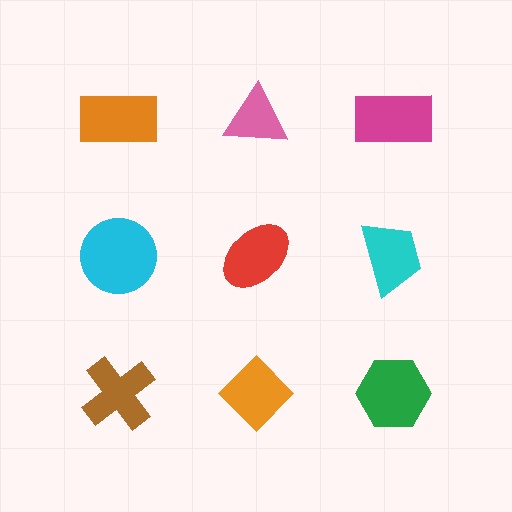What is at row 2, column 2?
A red ellipse.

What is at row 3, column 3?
A green hexagon.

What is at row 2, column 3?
A cyan trapezoid.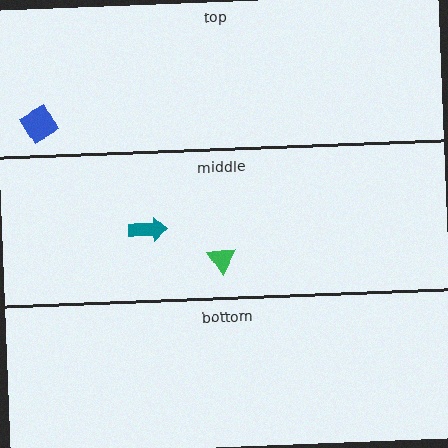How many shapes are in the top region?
1.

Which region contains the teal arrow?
The middle region.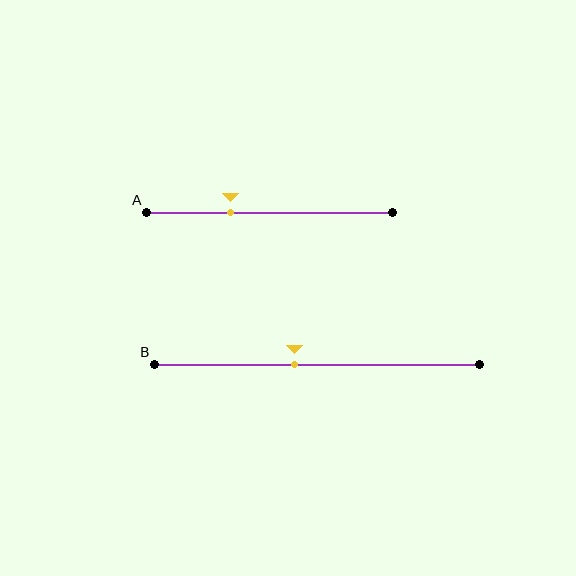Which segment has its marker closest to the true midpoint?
Segment B has its marker closest to the true midpoint.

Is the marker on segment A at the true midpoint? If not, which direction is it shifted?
No, the marker on segment A is shifted to the left by about 16% of the segment length.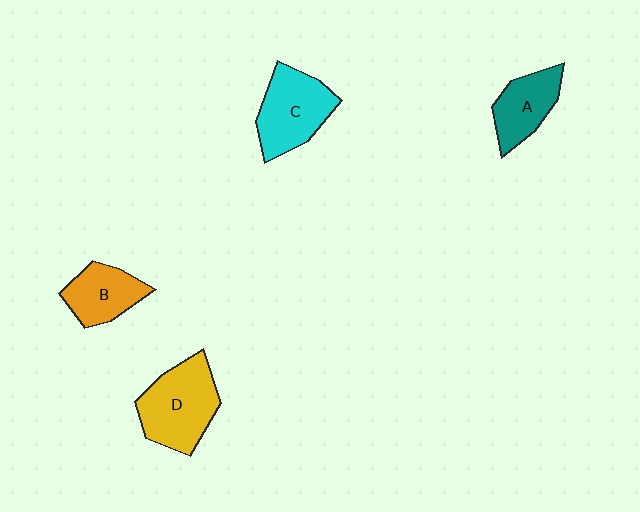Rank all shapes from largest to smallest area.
From largest to smallest: D (yellow), C (cyan), A (teal), B (orange).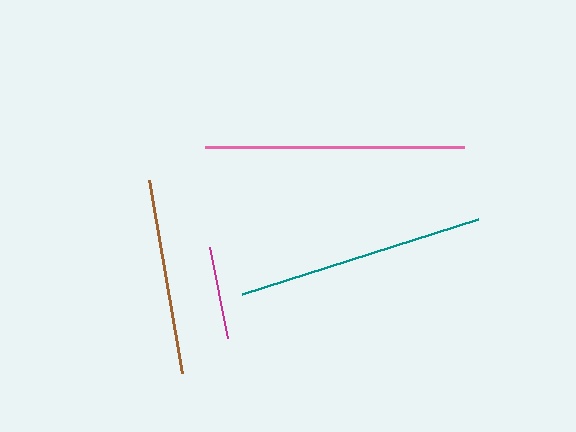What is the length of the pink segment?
The pink segment is approximately 259 pixels long.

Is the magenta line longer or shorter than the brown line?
The brown line is longer than the magenta line.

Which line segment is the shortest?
The magenta line is the shortest at approximately 92 pixels.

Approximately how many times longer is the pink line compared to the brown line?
The pink line is approximately 1.3 times the length of the brown line.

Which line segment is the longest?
The pink line is the longest at approximately 259 pixels.